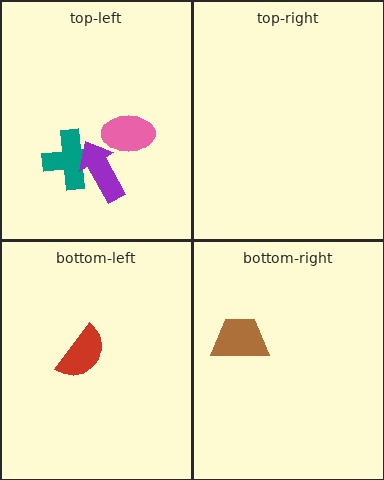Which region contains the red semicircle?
The bottom-left region.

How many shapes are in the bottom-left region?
1.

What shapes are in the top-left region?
The pink ellipse, the teal cross, the purple arrow.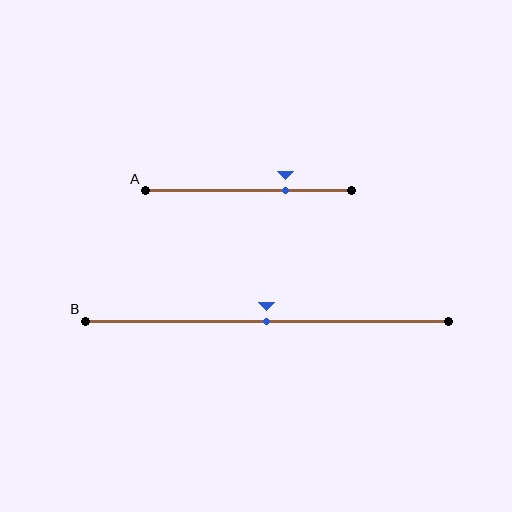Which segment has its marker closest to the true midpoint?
Segment B has its marker closest to the true midpoint.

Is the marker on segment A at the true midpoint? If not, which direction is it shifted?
No, the marker on segment A is shifted to the right by about 18% of the segment length.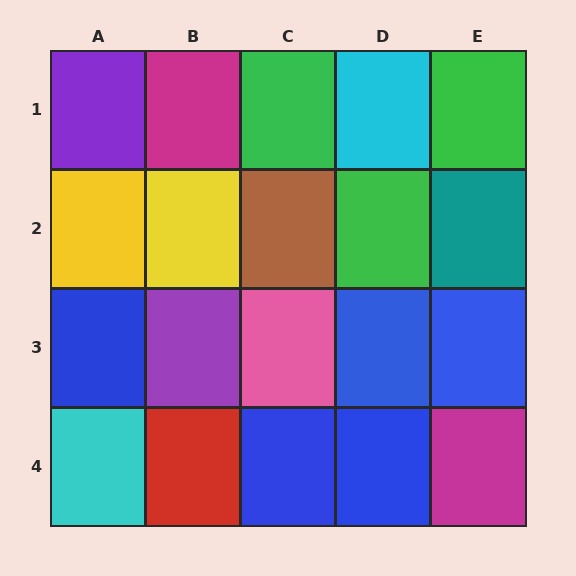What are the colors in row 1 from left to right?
Purple, magenta, green, cyan, green.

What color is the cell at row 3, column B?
Purple.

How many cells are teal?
1 cell is teal.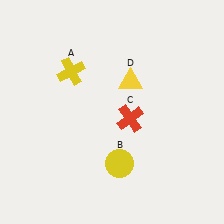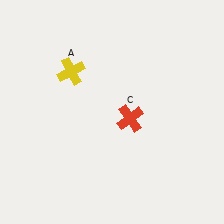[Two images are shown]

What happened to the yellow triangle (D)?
The yellow triangle (D) was removed in Image 2. It was in the top-right area of Image 1.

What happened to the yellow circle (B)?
The yellow circle (B) was removed in Image 2. It was in the bottom-right area of Image 1.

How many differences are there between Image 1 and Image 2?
There are 2 differences between the two images.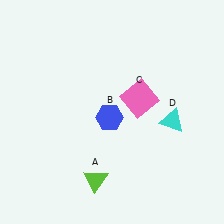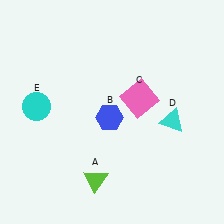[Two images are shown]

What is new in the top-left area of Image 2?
A cyan circle (E) was added in the top-left area of Image 2.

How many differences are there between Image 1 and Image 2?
There is 1 difference between the two images.